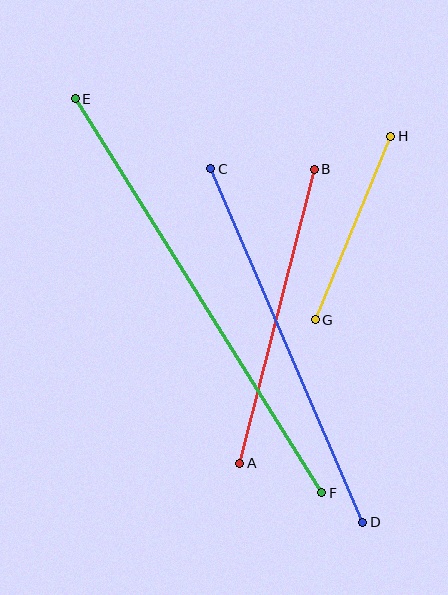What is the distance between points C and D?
The distance is approximately 385 pixels.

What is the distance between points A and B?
The distance is approximately 303 pixels.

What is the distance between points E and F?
The distance is approximately 465 pixels.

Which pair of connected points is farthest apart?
Points E and F are farthest apart.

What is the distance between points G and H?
The distance is approximately 198 pixels.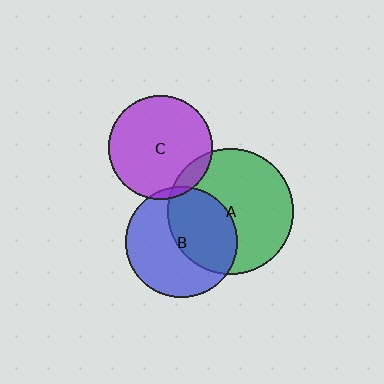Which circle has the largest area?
Circle A (green).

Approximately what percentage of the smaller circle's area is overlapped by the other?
Approximately 45%.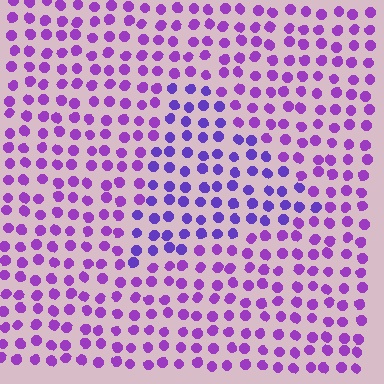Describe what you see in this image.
The image is filled with small purple elements in a uniform arrangement. A triangle-shaped region is visible where the elements are tinted to a slightly different hue, forming a subtle color boundary.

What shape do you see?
I see a triangle.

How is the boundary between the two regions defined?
The boundary is defined purely by a slight shift in hue (about 26 degrees). Spacing, size, and orientation are identical on both sides.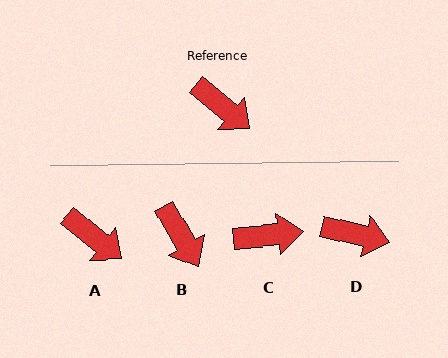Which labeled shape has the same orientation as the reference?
A.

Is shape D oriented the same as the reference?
No, it is off by about 25 degrees.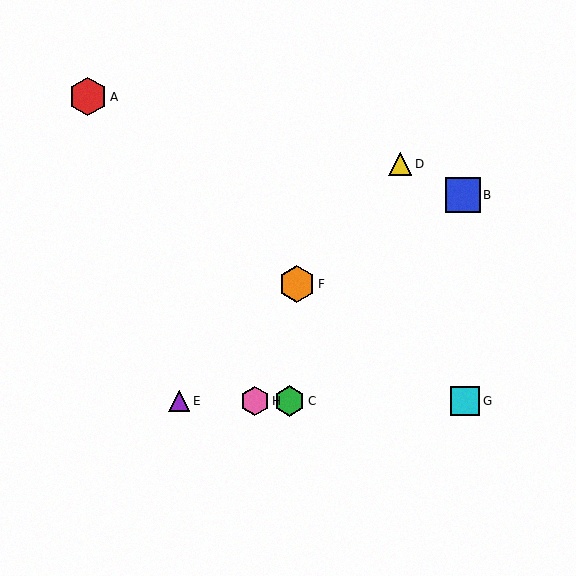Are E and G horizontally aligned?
Yes, both are at y≈401.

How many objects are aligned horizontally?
4 objects (C, E, G, H) are aligned horizontally.